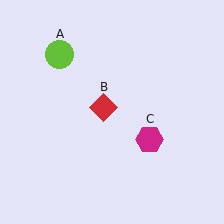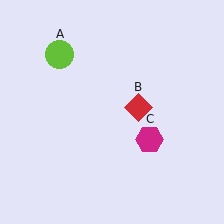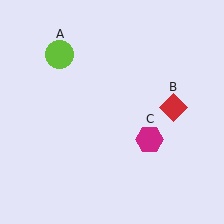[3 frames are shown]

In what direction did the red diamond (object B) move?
The red diamond (object B) moved right.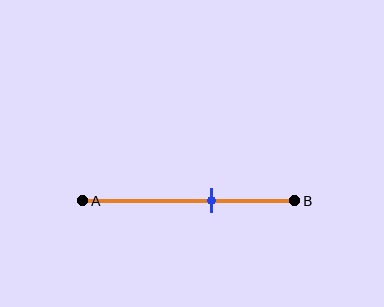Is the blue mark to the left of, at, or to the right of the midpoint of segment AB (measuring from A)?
The blue mark is to the right of the midpoint of segment AB.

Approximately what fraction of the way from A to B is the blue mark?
The blue mark is approximately 60% of the way from A to B.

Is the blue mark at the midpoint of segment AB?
No, the mark is at about 60% from A, not at the 50% midpoint.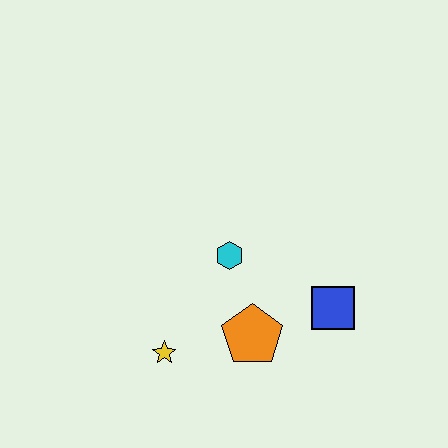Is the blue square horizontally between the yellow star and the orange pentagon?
No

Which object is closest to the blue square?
The orange pentagon is closest to the blue square.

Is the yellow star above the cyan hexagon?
No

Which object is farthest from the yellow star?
The blue square is farthest from the yellow star.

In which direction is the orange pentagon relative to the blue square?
The orange pentagon is to the left of the blue square.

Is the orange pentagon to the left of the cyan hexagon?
No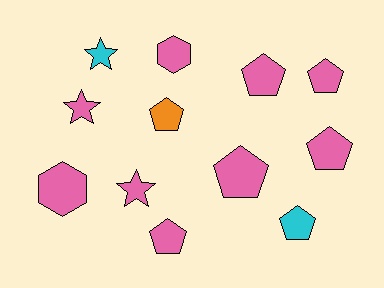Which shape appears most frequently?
Pentagon, with 7 objects.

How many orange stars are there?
There are no orange stars.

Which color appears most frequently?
Pink, with 9 objects.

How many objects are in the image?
There are 12 objects.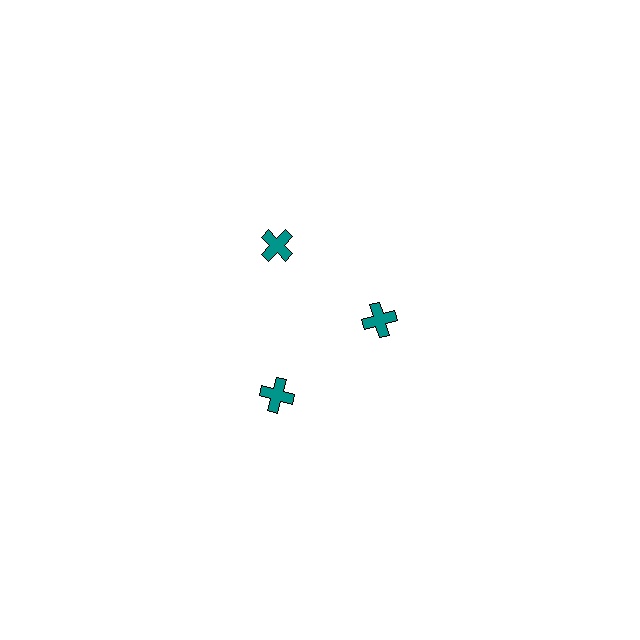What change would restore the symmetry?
The symmetry would be restored by moving it outward, back onto the ring so that all 3 crosses sit at equal angles and equal distance from the center.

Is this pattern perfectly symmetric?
No. The 3 teal crosses are arranged in a ring, but one element near the 3 o'clock position is pulled inward toward the center, breaking the 3-fold rotational symmetry.